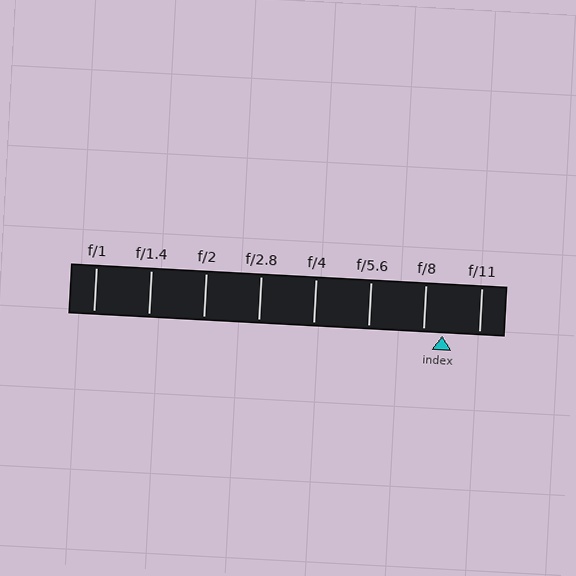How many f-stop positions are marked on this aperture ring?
There are 8 f-stop positions marked.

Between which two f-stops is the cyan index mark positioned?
The index mark is between f/8 and f/11.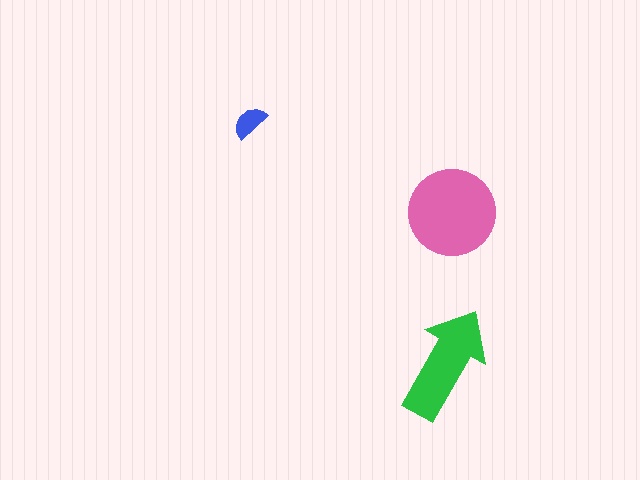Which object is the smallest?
The blue semicircle.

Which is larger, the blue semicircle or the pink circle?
The pink circle.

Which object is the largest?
The pink circle.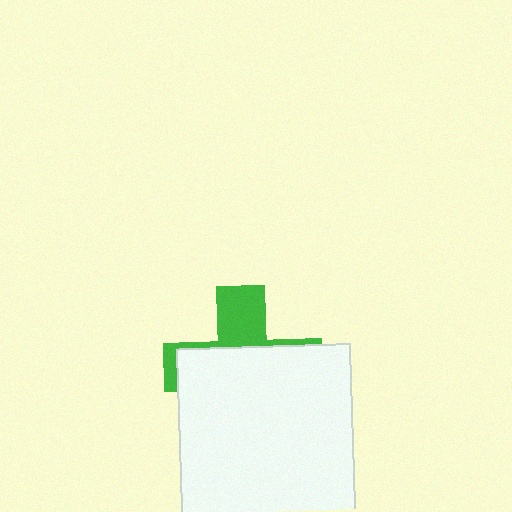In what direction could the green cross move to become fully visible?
The green cross could move up. That would shift it out from behind the white square entirely.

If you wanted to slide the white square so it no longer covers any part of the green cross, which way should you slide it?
Slide it down — that is the most direct way to separate the two shapes.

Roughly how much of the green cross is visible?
A small part of it is visible (roughly 32%).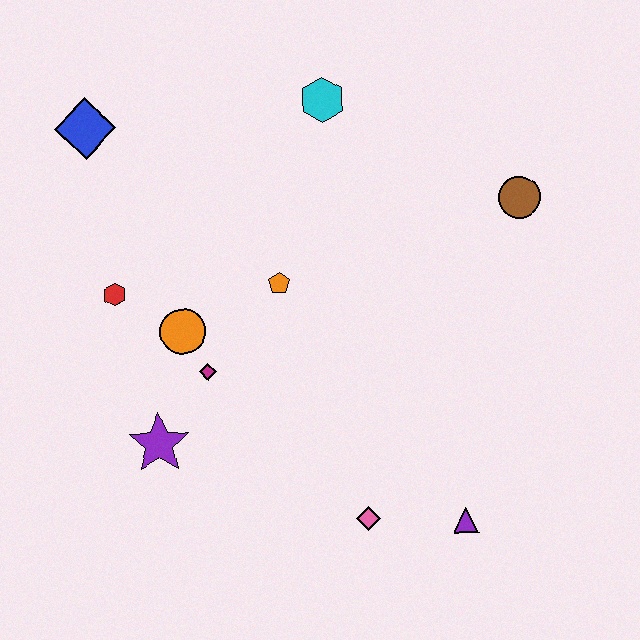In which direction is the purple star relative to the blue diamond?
The purple star is below the blue diamond.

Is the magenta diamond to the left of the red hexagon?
No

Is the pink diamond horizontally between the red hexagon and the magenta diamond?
No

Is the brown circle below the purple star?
No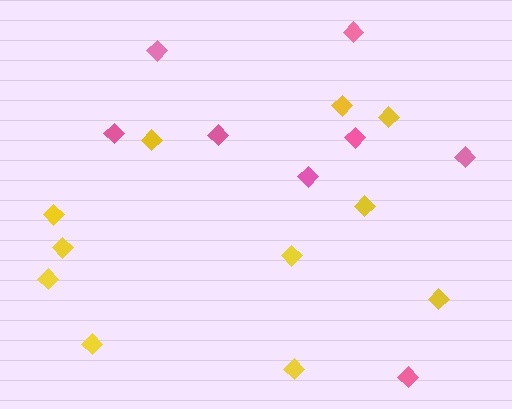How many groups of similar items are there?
There are 2 groups: one group of yellow diamonds (11) and one group of pink diamonds (8).